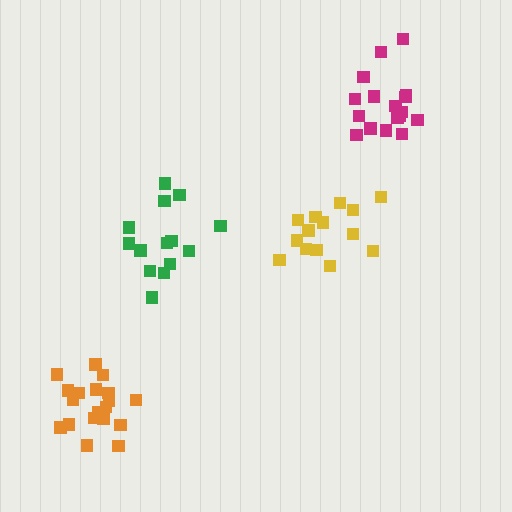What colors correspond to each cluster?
The clusters are colored: yellow, green, orange, magenta.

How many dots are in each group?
Group 1: 14 dots, Group 2: 14 dots, Group 3: 19 dots, Group 4: 17 dots (64 total).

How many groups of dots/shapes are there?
There are 4 groups.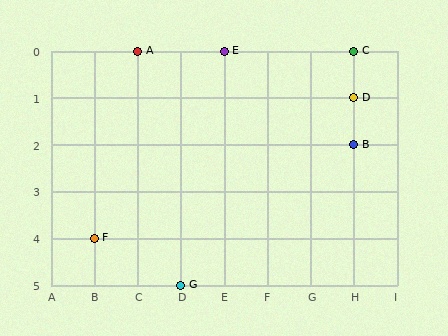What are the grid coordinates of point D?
Point D is at grid coordinates (H, 1).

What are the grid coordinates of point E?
Point E is at grid coordinates (E, 0).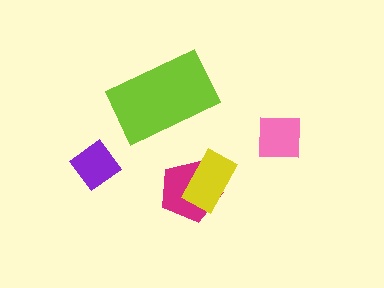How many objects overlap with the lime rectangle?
0 objects overlap with the lime rectangle.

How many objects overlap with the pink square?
0 objects overlap with the pink square.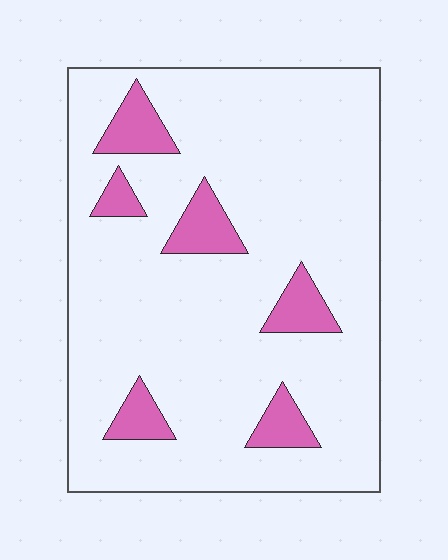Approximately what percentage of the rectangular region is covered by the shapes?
Approximately 10%.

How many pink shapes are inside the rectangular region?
6.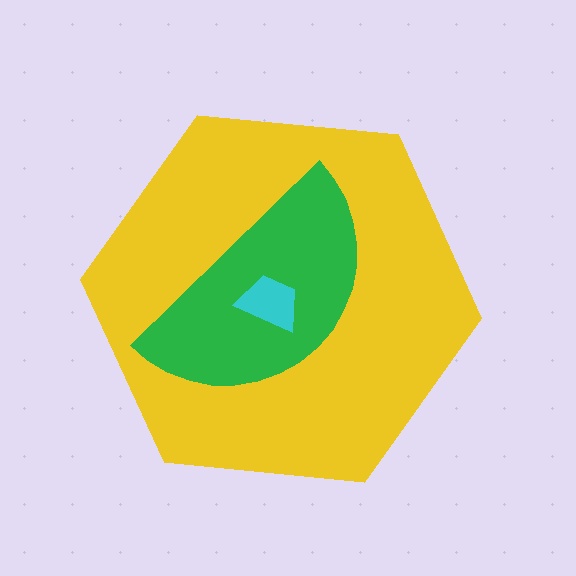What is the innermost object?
The cyan trapezoid.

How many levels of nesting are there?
3.